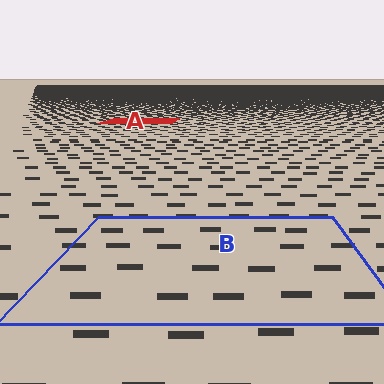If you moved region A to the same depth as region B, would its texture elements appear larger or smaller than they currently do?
They would appear larger. At a closer depth, the same texture elements are projected at a bigger on-screen size.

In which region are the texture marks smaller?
The texture marks are smaller in region A, because it is farther away.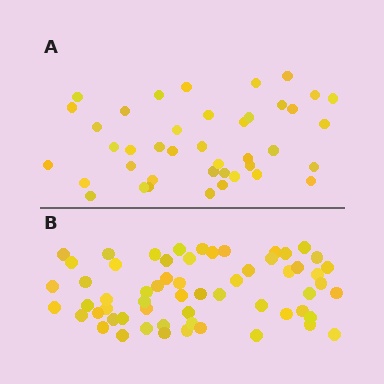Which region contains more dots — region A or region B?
Region B (the bottom region) has more dots.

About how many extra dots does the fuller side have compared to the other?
Region B has approximately 20 more dots than region A.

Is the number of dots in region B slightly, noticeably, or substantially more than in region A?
Region B has substantially more. The ratio is roughly 1.5 to 1.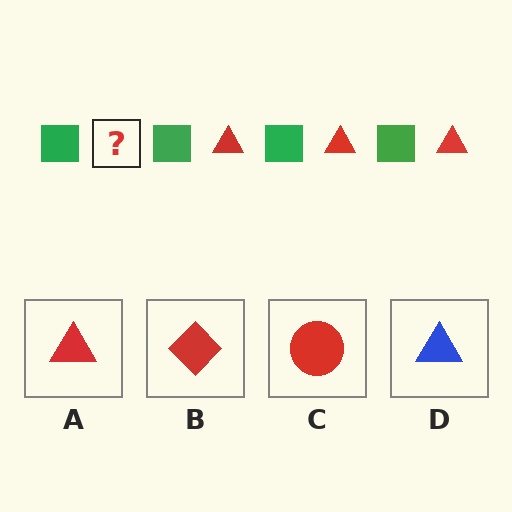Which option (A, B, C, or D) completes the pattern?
A.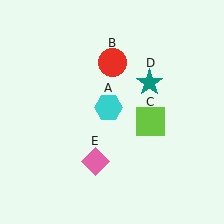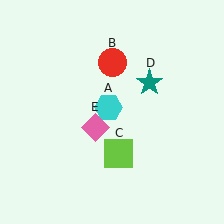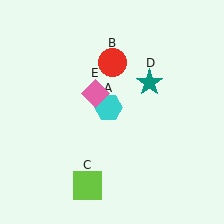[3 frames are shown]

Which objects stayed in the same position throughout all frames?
Cyan hexagon (object A) and red circle (object B) and teal star (object D) remained stationary.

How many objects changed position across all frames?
2 objects changed position: lime square (object C), pink diamond (object E).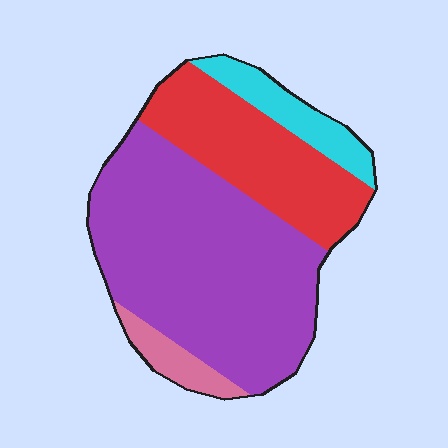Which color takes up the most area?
Purple, at roughly 60%.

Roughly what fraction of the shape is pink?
Pink covers roughly 5% of the shape.